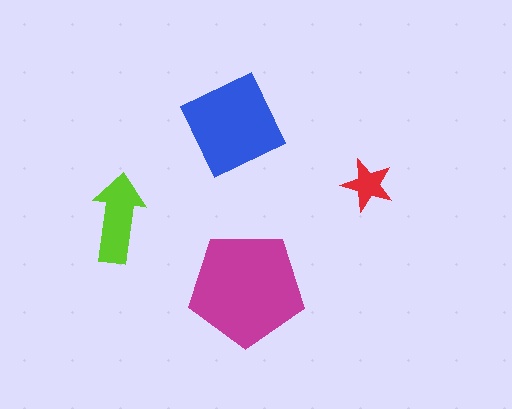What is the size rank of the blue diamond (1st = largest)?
2nd.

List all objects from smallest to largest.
The red star, the lime arrow, the blue diamond, the magenta pentagon.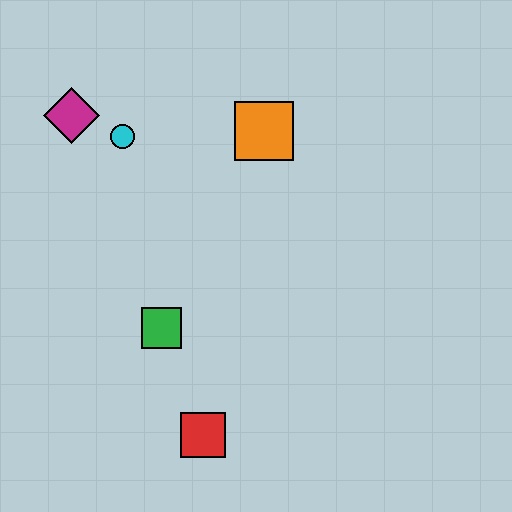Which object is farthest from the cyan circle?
The red square is farthest from the cyan circle.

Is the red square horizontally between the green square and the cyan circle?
No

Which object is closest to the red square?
The green square is closest to the red square.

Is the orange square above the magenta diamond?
No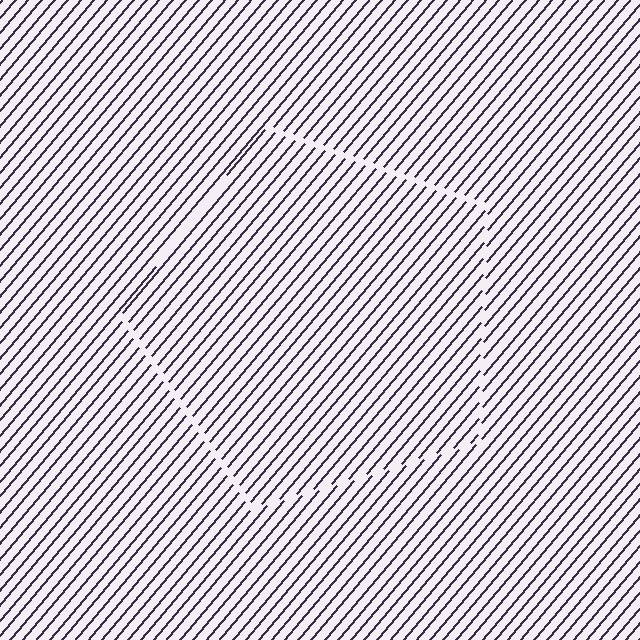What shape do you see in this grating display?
An illusory pentagon. The interior of the shape contains the same grating, shifted by half a period — the contour is defined by the phase discontinuity where line-ends from the inner and outer gratings abut.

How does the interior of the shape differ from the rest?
The interior of the shape contains the same grating, shifted by half a period — the contour is defined by the phase discontinuity where line-ends from the inner and outer gratings abut.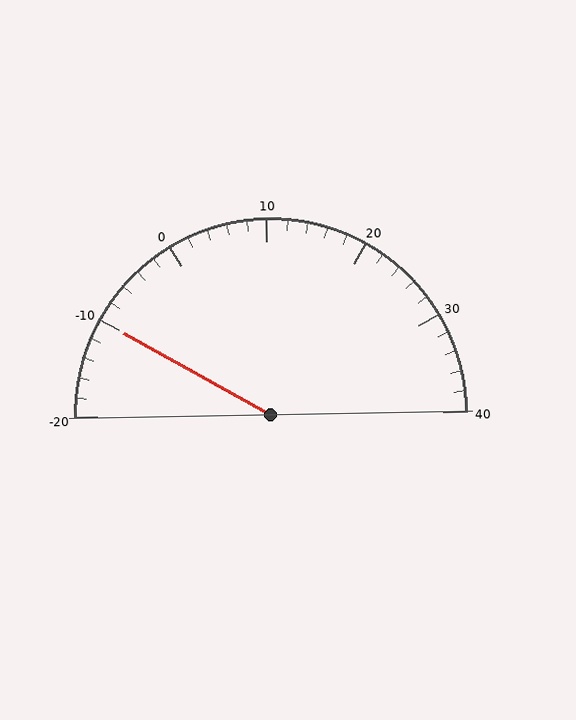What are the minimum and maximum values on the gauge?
The gauge ranges from -20 to 40.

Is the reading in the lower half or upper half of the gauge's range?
The reading is in the lower half of the range (-20 to 40).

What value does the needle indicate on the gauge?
The needle indicates approximately -10.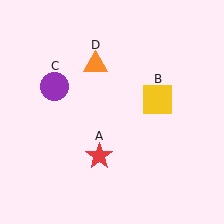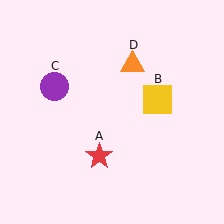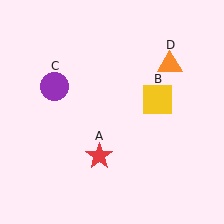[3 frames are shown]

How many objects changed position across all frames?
1 object changed position: orange triangle (object D).